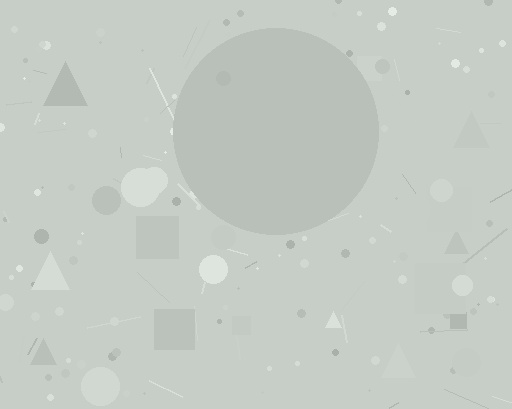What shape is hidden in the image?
A circle is hidden in the image.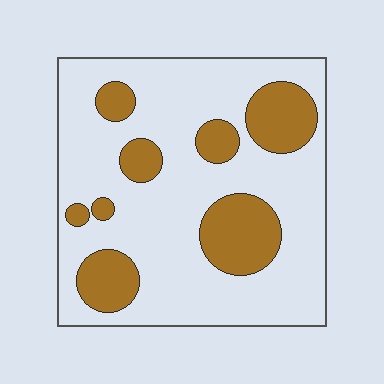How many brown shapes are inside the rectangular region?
8.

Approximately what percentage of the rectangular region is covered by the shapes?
Approximately 25%.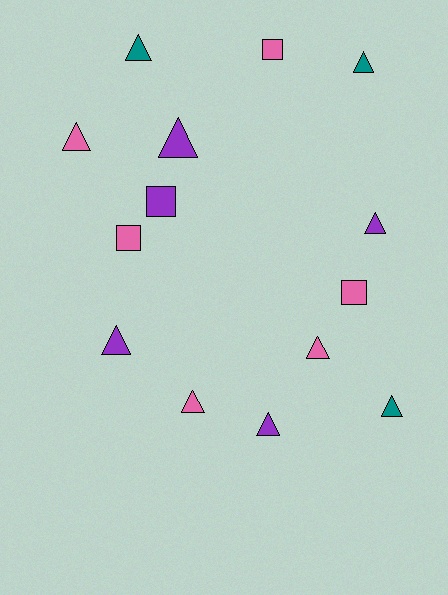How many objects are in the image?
There are 14 objects.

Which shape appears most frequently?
Triangle, with 10 objects.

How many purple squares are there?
There is 1 purple square.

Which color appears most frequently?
Pink, with 6 objects.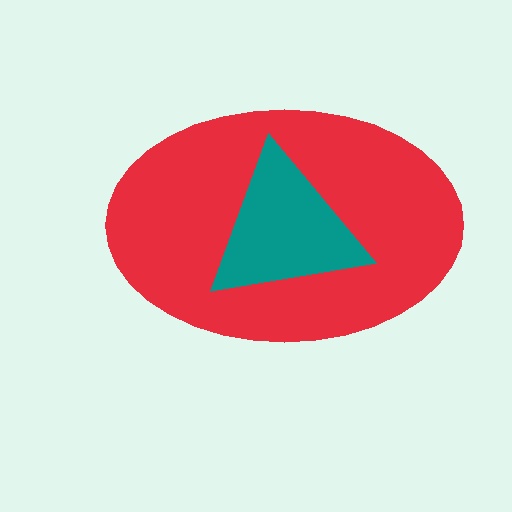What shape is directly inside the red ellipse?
The teal triangle.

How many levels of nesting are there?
2.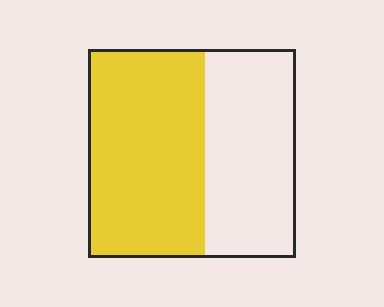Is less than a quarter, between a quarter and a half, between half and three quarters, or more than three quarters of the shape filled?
Between half and three quarters.